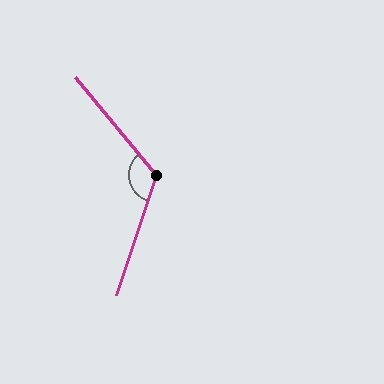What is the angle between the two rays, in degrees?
Approximately 122 degrees.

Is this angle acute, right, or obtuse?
It is obtuse.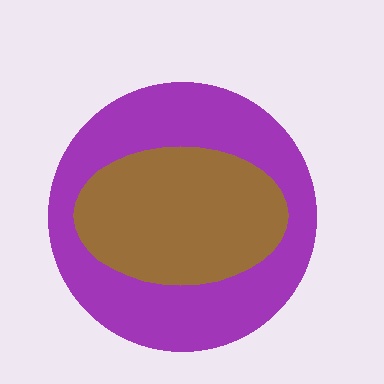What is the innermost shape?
The brown ellipse.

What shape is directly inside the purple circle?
The brown ellipse.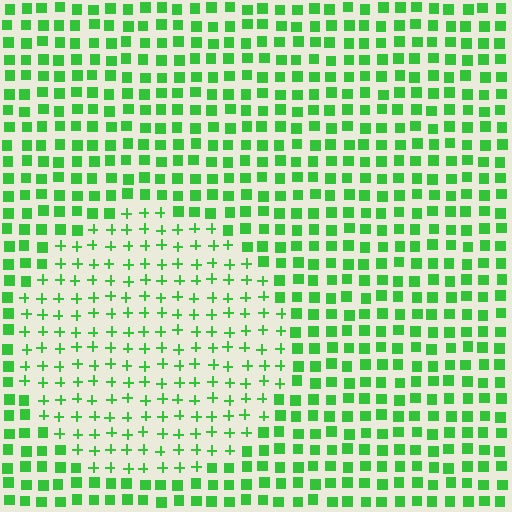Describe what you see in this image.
The image is filled with small green elements arranged in a uniform grid. A circle-shaped region contains plus signs, while the surrounding area contains squares. The boundary is defined purely by the change in element shape.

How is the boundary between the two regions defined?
The boundary is defined by a change in element shape: plus signs inside vs. squares outside. All elements share the same color and spacing.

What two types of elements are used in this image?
The image uses plus signs inside the circle region and squares outside it.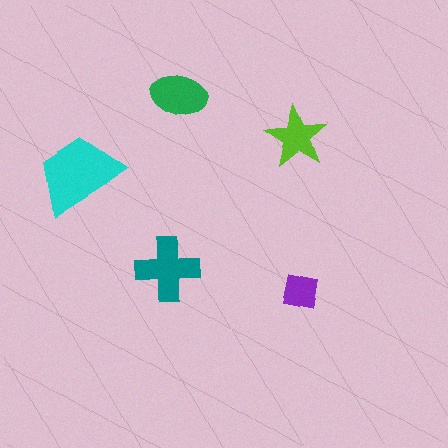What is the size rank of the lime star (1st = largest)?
4th.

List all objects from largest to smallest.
The cyan trapezoid, the teal cross, the green ellipse, the lime star, the purple square.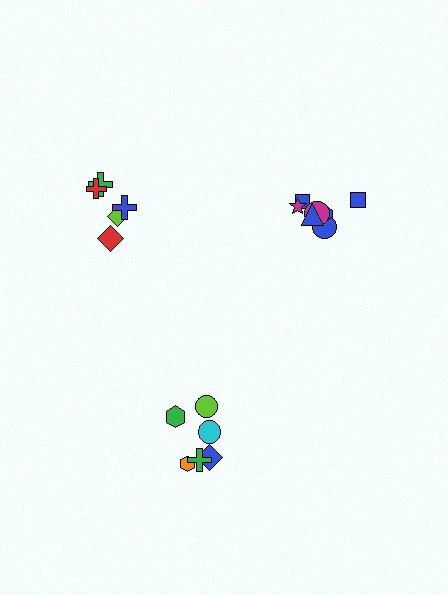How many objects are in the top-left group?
There are 5 objects.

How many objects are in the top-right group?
There are 7 objects.